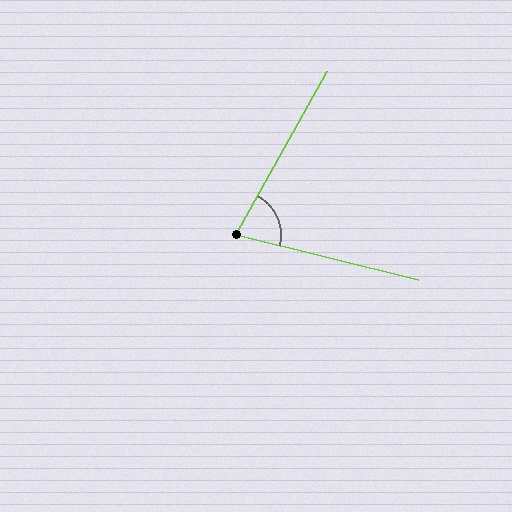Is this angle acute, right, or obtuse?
It is acute.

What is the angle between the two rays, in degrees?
Approximately 75 degrees.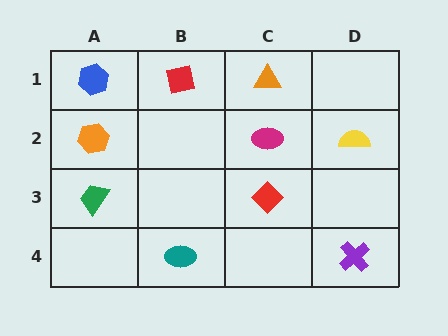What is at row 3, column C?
A red diamond.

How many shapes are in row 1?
3 shapes.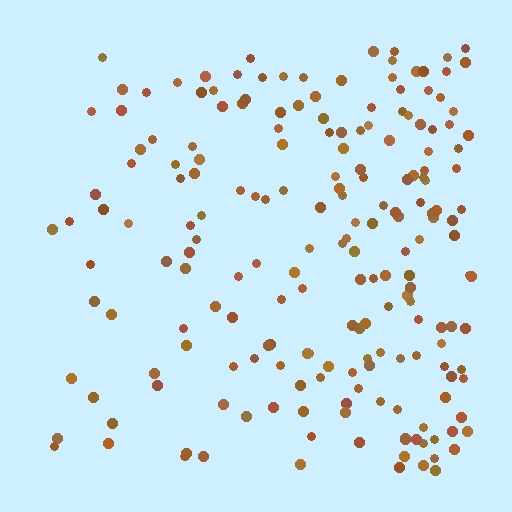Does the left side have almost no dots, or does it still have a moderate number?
Still a moderate number, just noticeably fewer than the right.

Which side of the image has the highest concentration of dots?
The right.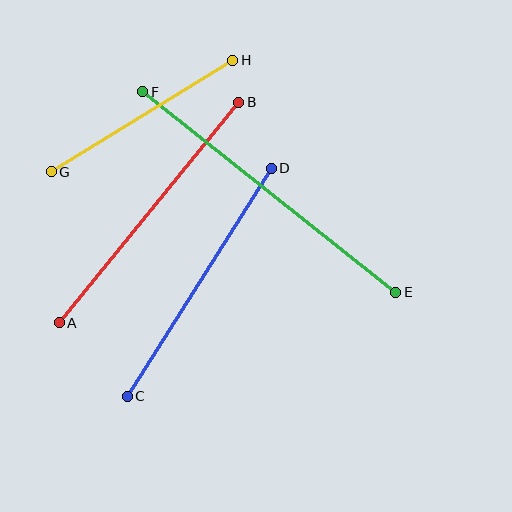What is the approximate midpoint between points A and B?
The midpoint is at approximately (149, 213) pixels.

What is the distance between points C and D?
The distance is approximately 269 pixels.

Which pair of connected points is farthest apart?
Points E and F are farthest apart.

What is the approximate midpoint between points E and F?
The midpoint is at approximately (269, 192) pixels.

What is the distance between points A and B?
The distance is approximately 284 pixels.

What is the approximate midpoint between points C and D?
The midpoint is at approximately (199, 282) pixels.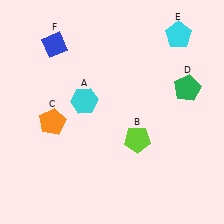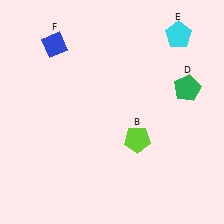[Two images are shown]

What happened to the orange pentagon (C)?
The orange pentagon (C) was removed in Image 2. It was in the bottom-left area of Image 1.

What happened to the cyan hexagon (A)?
The cyan hexagon (A) was removed in Image 2. It was in the top-left area of Image 1.